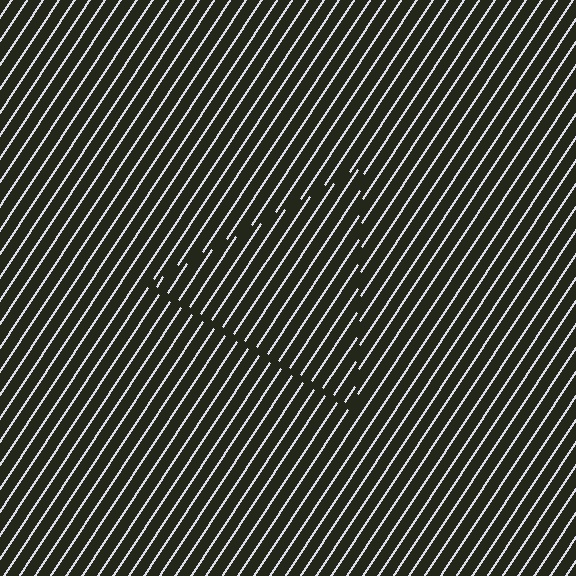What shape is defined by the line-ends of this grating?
An illusory triangle. The interior of the shape contains the same grating, shifted by half a period — the contour is defined by the phase discontinuity where line-ends from the inner and outer gratings abut.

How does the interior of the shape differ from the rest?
The interior of the shape contains the same grating, shifted by half a period — the contour is defined by the phase discontinuity where line-ends from the inner and outer gratings abut.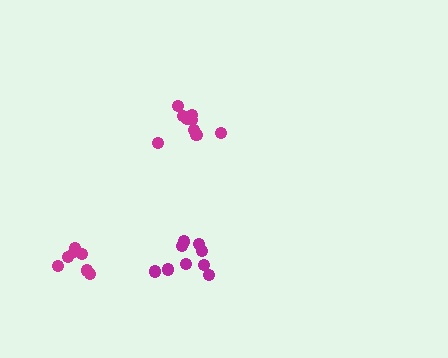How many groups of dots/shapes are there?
There are 3 groups.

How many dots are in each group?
Group 1: 7 dots, Group 2: 9 dots, Group 3: 9 dots (25 total).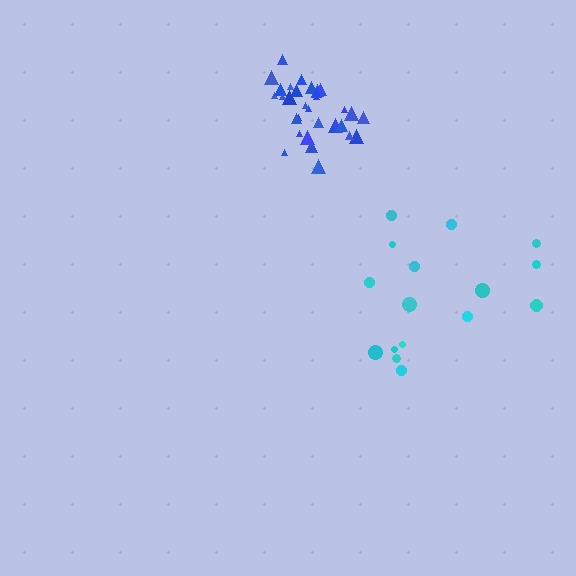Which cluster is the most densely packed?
Blue.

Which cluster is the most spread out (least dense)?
Cyan.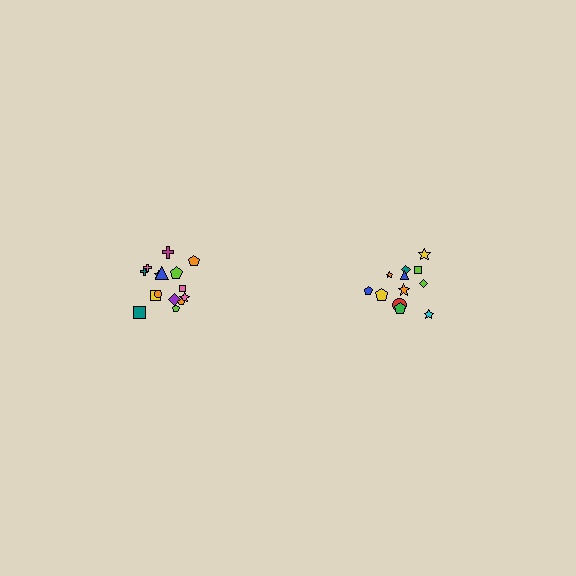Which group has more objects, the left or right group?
The left group.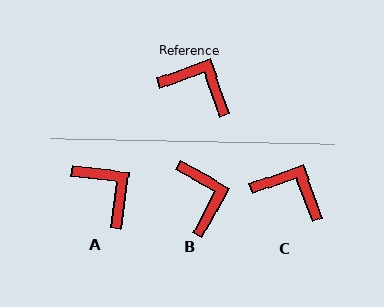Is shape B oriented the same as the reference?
No, it is off by about 49 degrees.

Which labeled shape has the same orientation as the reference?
C.